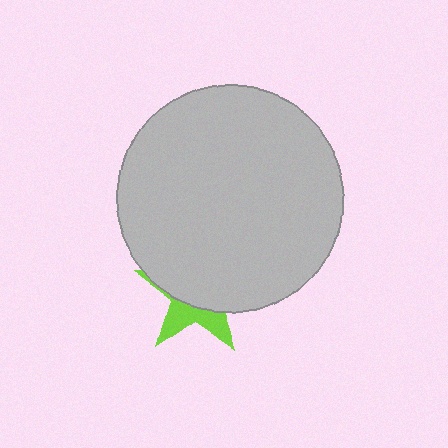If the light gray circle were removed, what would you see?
You would see the complete lime star.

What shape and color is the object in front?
The object in front is a light gray circle.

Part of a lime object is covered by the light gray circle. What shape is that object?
It is a star.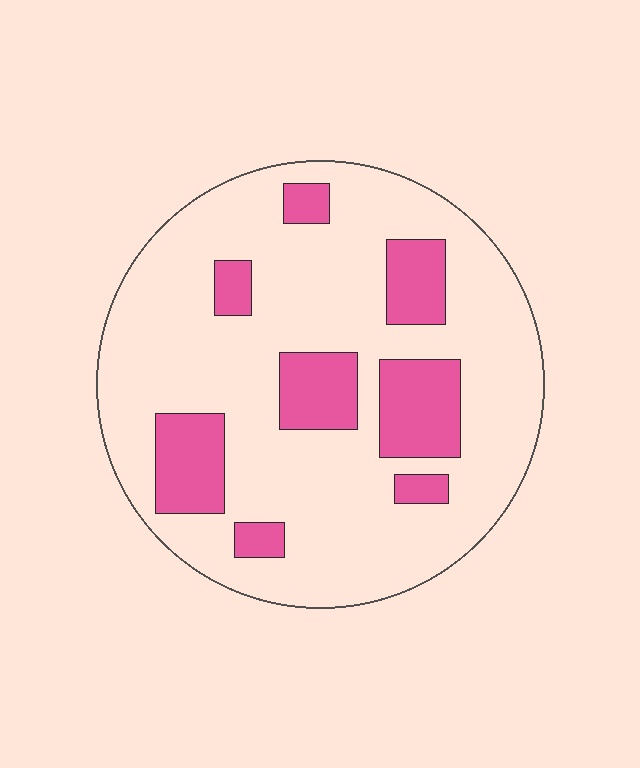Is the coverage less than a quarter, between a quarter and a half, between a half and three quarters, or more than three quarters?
Less than a quarter.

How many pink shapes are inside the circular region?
8.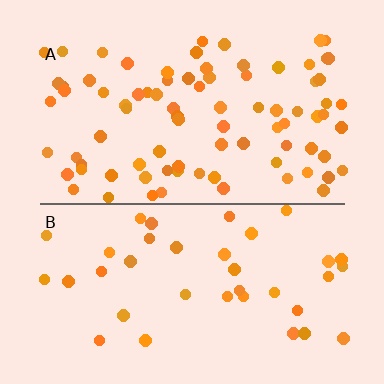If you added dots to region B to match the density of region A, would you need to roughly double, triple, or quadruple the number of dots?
Approximately double.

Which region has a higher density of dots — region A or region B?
A (the top).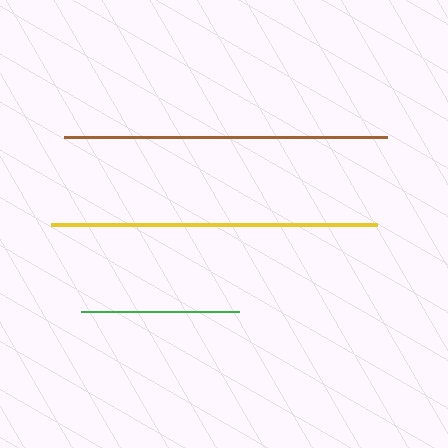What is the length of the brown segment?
The brown segment is approximately 323 pixels long.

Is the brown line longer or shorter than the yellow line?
The yellow line is longer than the brown line.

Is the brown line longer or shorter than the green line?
The brown line is longer than the green line.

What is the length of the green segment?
The green segment is approximately 157 pixels long.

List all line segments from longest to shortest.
From longest to shortest: yellow, brown, green.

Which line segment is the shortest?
The green line is the shortest at approximately 157 pixels.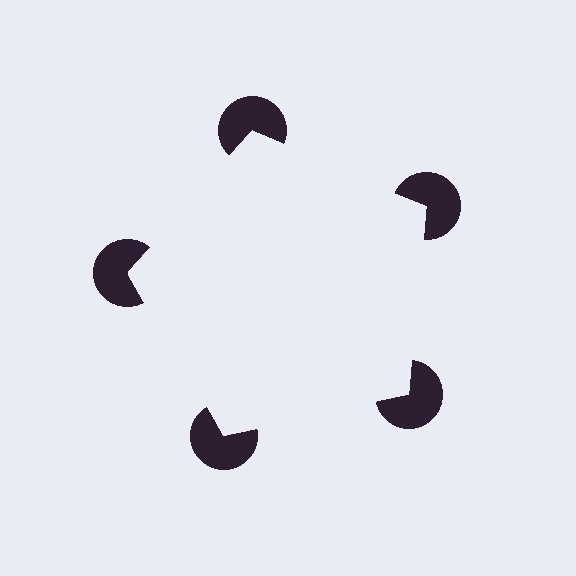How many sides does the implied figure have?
5 sides.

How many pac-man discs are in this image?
There are 5 — one at each vertex of the illusory pentagon.